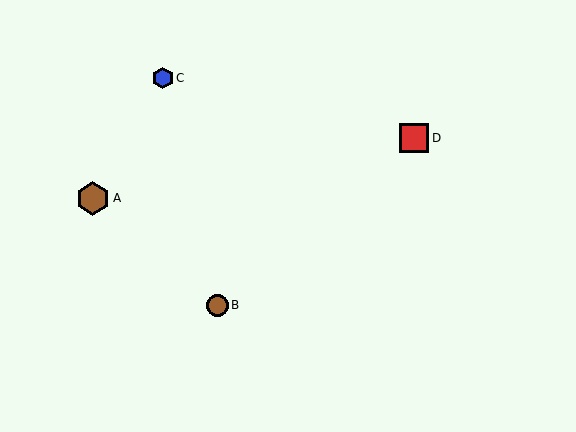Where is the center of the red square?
The center of the red square is at (414, 138).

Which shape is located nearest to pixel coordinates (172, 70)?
The blue hexagon (labeled C) at (163, 78) is nearest to that location.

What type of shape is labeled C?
Shape C is a blue hexagon.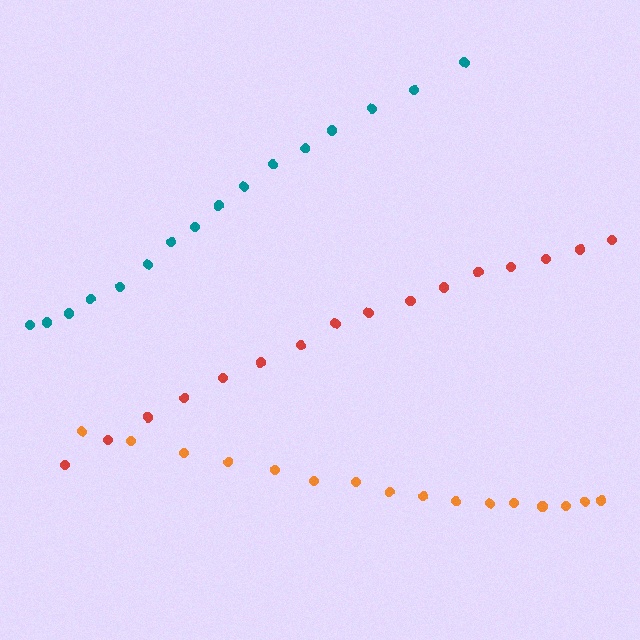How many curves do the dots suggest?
There are 3 distinct paths.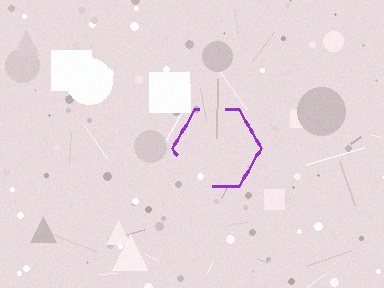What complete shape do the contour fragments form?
The contour fragments form a hexagon.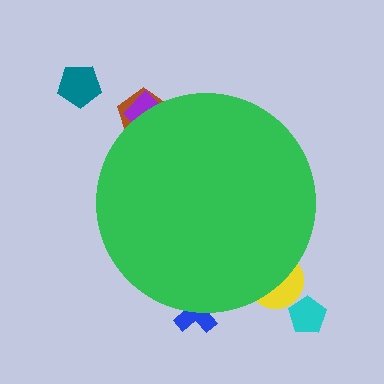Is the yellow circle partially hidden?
Yes, the yellow circle is partially hidden behind the green circle.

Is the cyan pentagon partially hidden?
No, the cyan pentagon is fully visible.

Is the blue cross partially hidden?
Yes, the blue cross is partially hidden behind the green circle.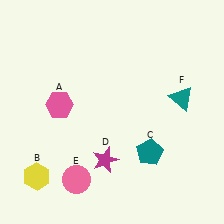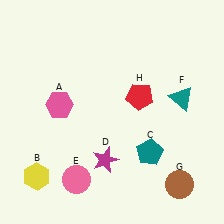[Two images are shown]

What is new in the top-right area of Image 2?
A red pentagon (H) was added in the top-right area of Image 2.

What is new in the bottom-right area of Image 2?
A brown circle (G) was added in the bottom-right area of Image 2.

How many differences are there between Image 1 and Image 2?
There are 2 differences between the two images.